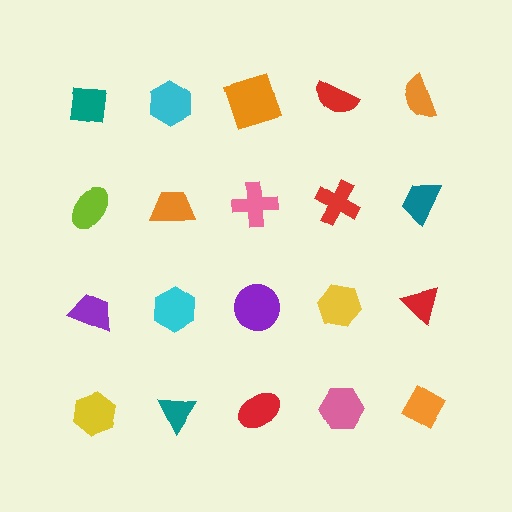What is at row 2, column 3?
A pink cross.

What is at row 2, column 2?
An orange trapezoid.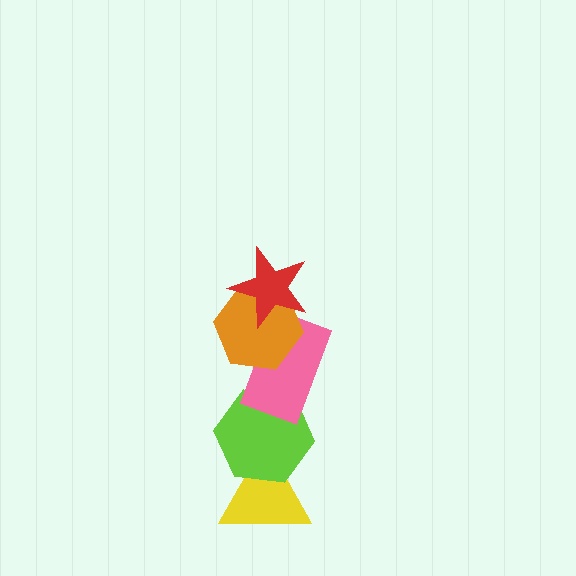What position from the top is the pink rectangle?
The pink rectangle is 3rd from the top.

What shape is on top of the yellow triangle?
The lime hexagon is on top of the yellow triangle.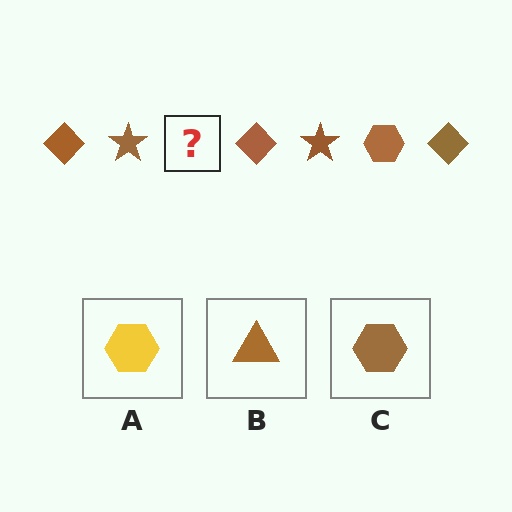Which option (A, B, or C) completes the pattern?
C.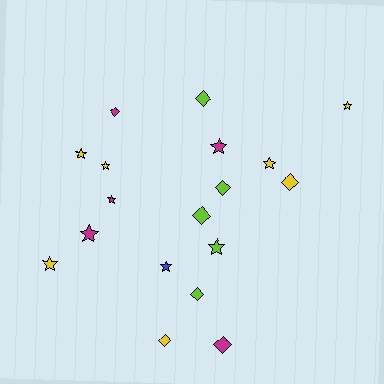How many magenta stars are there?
There are 3 magenta stars.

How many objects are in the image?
There are 18 objects.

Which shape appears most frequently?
Star, with 10 objects.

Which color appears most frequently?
Yellow, with 7 objects.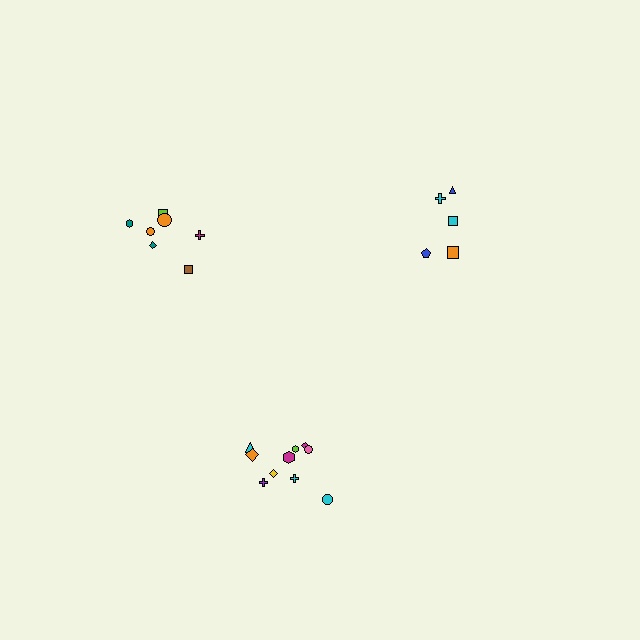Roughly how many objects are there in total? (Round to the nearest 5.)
Roughly 20 objects in total.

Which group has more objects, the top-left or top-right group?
The top-left group.